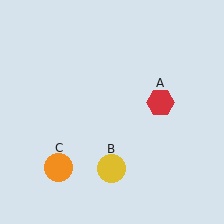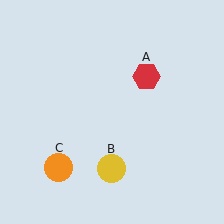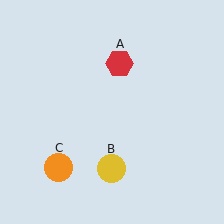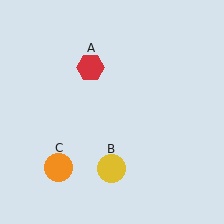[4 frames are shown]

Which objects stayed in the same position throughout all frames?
Yellow circle (object B) and orange circle (object C) remained stationary.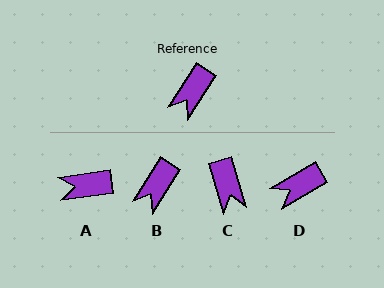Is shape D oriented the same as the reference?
No, it is off by about 27 degrees.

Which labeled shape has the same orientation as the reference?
B.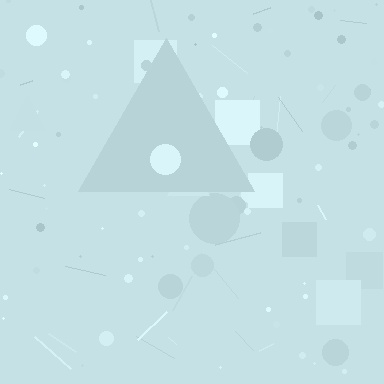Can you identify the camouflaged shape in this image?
The camouflaged shape is a triangle.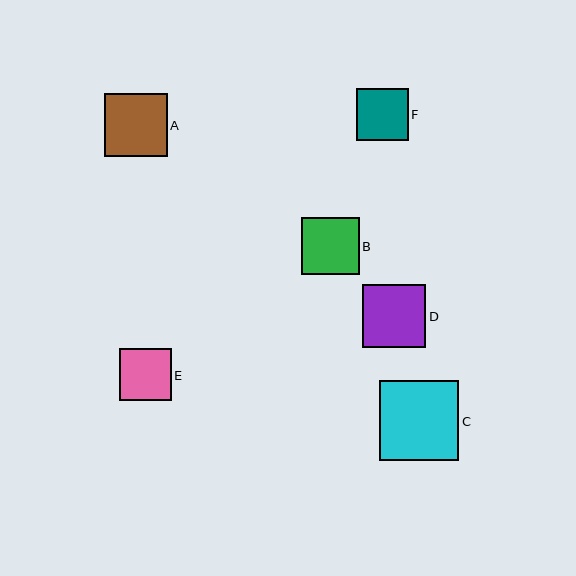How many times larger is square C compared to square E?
Square C is approximately 1.5 times the size of square E.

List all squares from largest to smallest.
From largest to smallest: C, A, D, B, F, E.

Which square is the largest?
Square C is the largest with a size of approximately 80 pixels.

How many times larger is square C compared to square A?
Square C is approximately 1.3 times the size of square A.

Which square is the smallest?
Square E is the smallest with a size of approximately 52 pixels.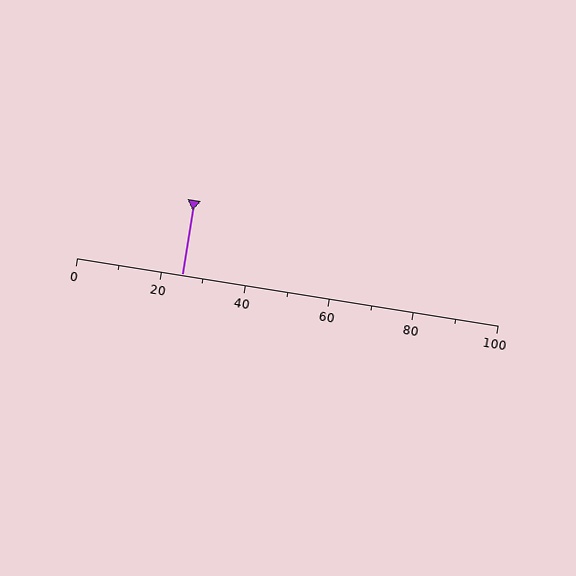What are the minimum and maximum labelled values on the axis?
The axis runs from 0 to 100.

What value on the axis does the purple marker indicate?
The marker indicates approximately 25.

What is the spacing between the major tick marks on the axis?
The major ticks are spaced 20 apart.